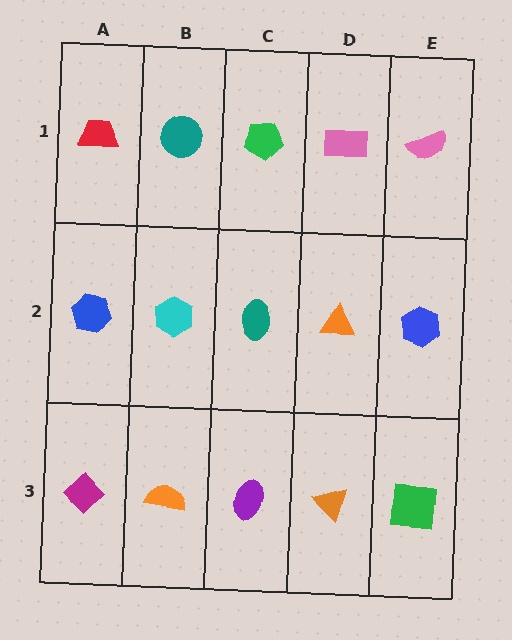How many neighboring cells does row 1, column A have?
2.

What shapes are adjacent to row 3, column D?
An orange triangle (row 2, column D), a purple ellipse (row 3, column C), a green square (row 3, column E).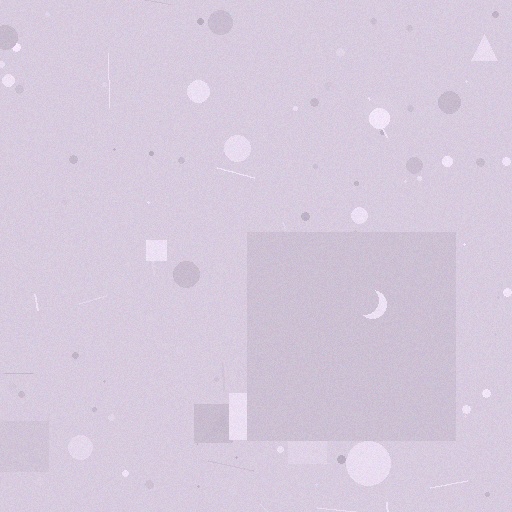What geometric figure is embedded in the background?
A square is embedded in the background.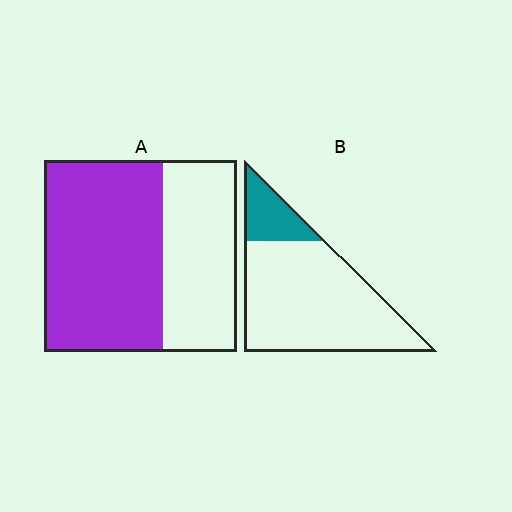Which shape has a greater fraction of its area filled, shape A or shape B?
Shape A.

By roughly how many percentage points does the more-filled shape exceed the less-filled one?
By roughly 45 percentage points (A over B).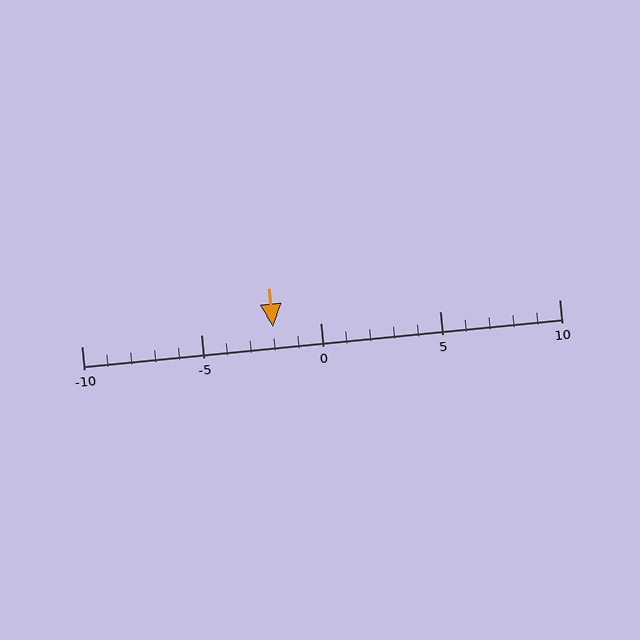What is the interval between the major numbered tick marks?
The major tick marks are spaced 5 units apart.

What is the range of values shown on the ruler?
The ruler shows values from -10 to 10.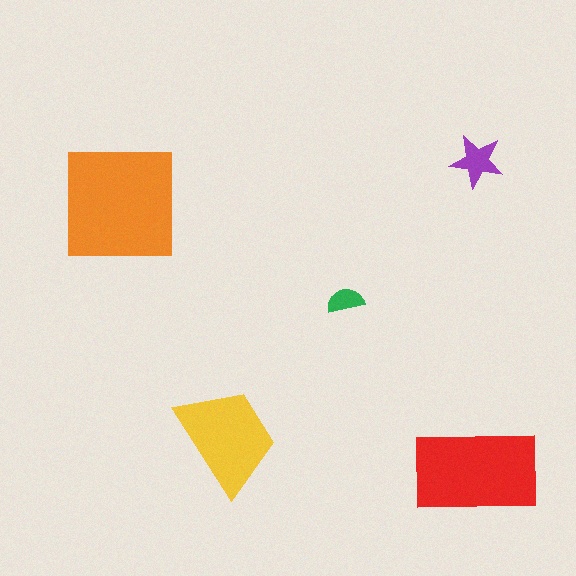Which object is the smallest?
The green semicircle.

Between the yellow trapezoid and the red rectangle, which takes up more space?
The red rectangle.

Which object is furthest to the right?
The purple star is rightmost.